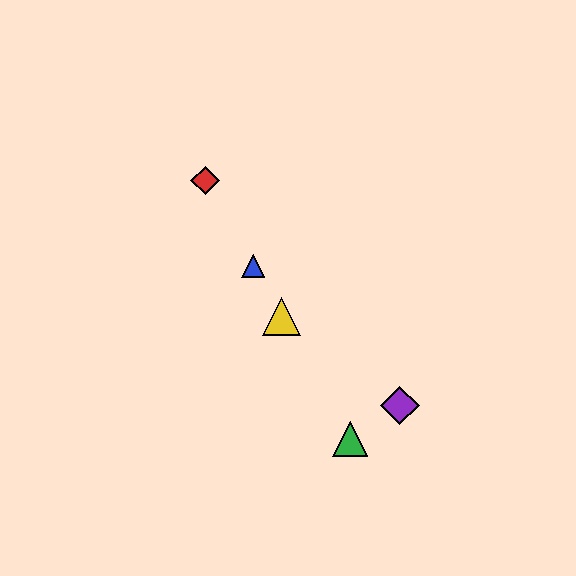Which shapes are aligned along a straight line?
The red diamond, the blue triangle, the green triangle, the yellow triangle are aligned along a straight line.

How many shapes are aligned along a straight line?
4 shapes (the red diamond, the blue triangle, the green triangle, the yellow triangle) are aligned along a straight line.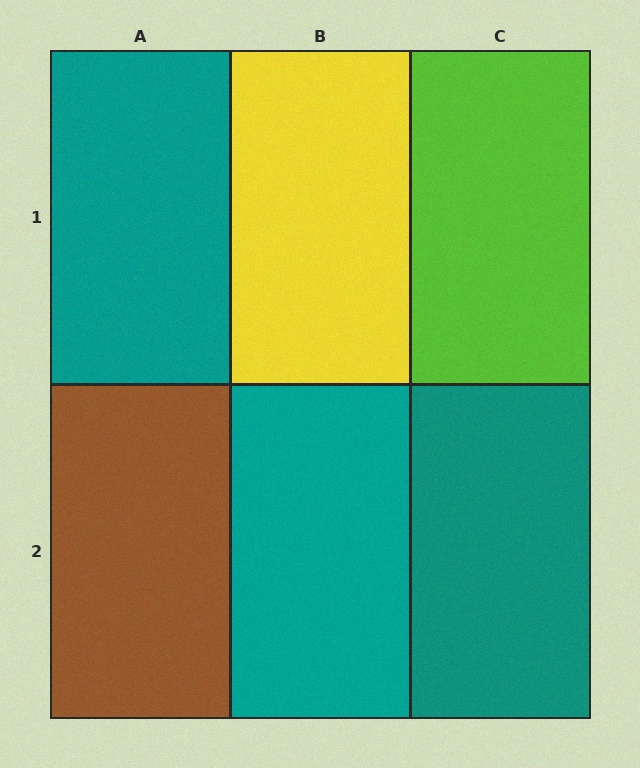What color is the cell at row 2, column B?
Teal.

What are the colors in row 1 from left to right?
Teal, yellow, lime.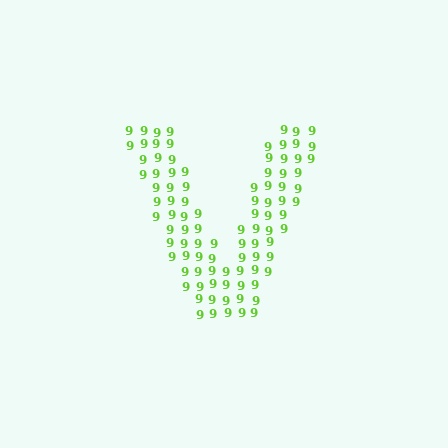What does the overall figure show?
The overall figure shows the letter V.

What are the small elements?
The small elements are digit 9's.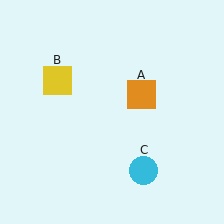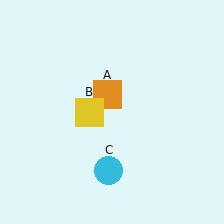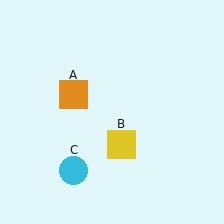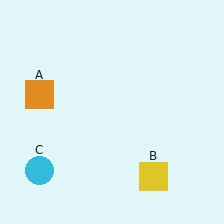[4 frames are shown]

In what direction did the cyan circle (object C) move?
The cyan circle (object C) moved left.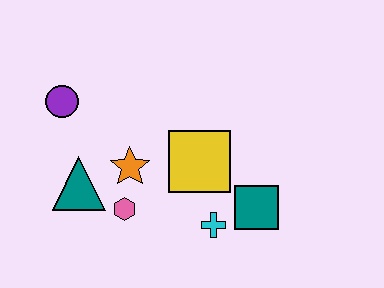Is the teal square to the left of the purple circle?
No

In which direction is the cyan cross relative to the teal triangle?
The cyan cross is to the right of the teal triangle.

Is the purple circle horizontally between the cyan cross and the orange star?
No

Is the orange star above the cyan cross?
Yes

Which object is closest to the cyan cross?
The teal square is closest to the cyan cross.